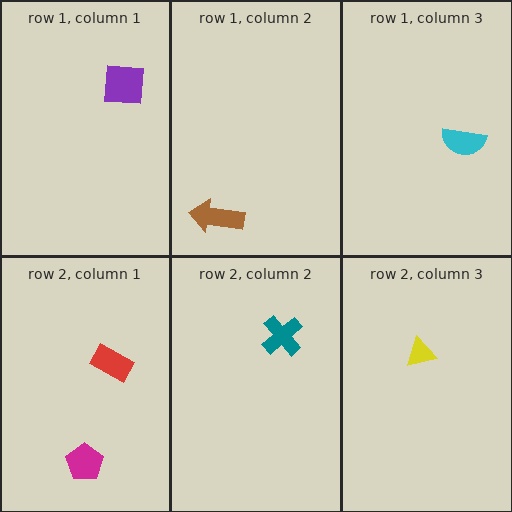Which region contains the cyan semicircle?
The row 1, column 3 region.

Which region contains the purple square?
The row 1, column 1 region.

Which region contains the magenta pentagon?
The row 2, column 1 region.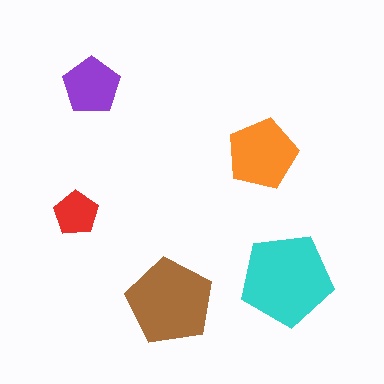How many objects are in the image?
There are 5 objects in the image.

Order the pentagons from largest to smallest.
the cyan one, the brown one, the orange one, the purple one, the red one.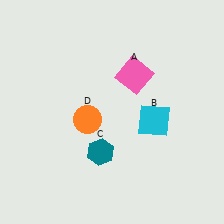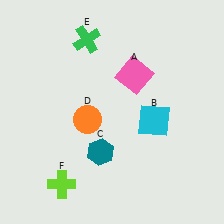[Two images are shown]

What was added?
A green cross (E), a lime cross (F) were added in Image 2.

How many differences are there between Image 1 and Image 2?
There are 2 differences between the two images.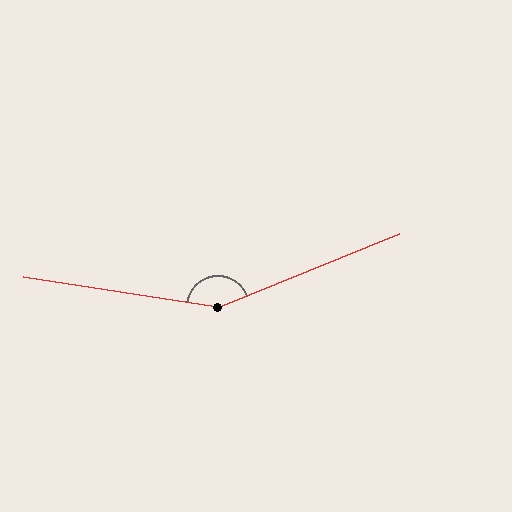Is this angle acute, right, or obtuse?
It is obtuse.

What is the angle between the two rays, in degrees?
Approximately 149 degrees.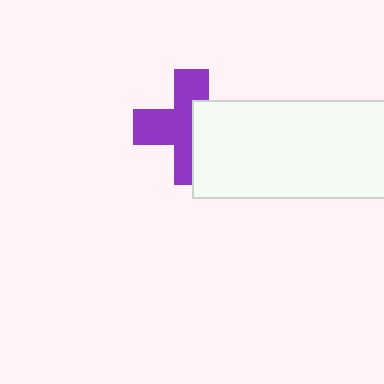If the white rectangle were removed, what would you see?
You would see the complete purple cross.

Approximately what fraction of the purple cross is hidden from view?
Roughly 42% of the purple cross is hidden behind the white rectangle.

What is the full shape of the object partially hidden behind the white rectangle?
The partially hidden object is a purple cross.